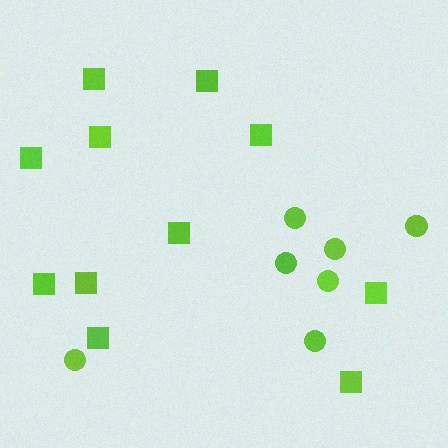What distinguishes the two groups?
There are 2 groups: one group of squares (11) and one group of circles (7).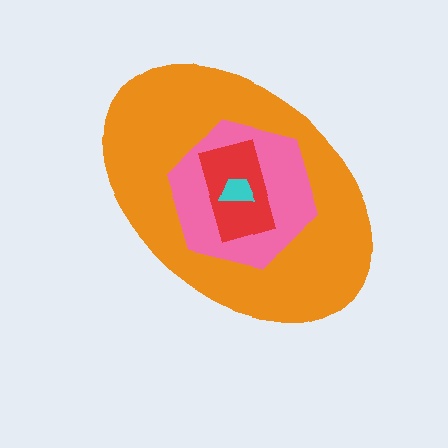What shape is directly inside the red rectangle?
The cyan trapezoid.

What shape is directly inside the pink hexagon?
The red rectangle.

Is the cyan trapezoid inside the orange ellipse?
Yes.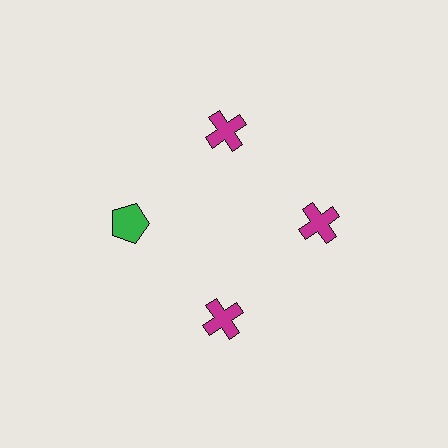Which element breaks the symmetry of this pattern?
The green pentagon at roughly the 9 o'clock position breaks the symmetry. All other shapes are magenta crosses.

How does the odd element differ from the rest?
It differs in both color (green instead of magenta) and shape (pentagon instead of cross).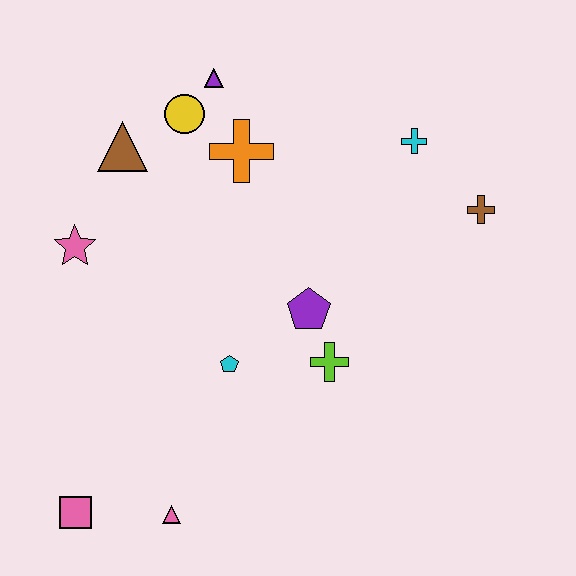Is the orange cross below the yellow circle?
Yes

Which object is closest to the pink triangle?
The pink square is closest to the pink triangle.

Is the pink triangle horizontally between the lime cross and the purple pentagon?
No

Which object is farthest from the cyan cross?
The pink square is farthest from the cyan cross.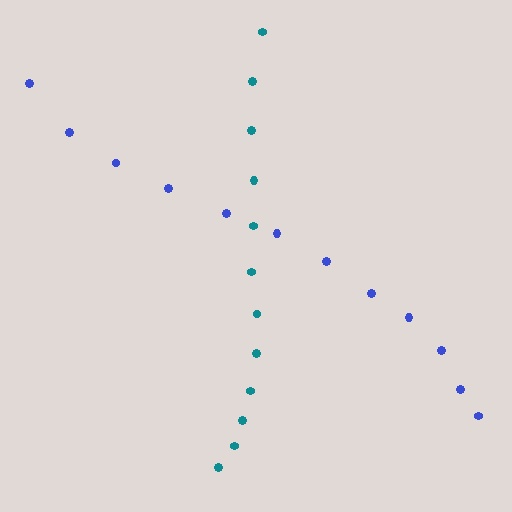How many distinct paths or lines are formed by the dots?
There are 2 distinct paths.